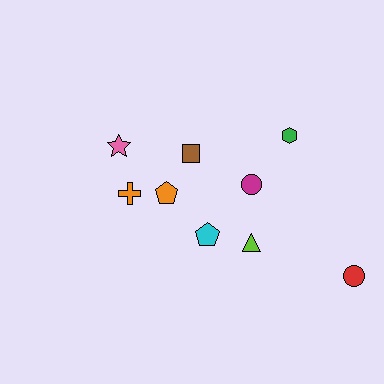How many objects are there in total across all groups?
There are 9 objects.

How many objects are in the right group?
There are 6 objects.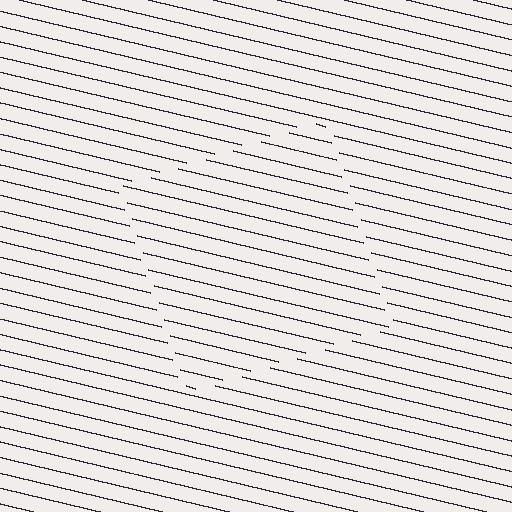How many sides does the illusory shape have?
4 sides — the line-ends trace a square.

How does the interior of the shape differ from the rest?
The interior of the shape contains the same grating, shifted by half a period — the contour is defined by the phase discontinuity where line-ends from the inner and outer gratings abut.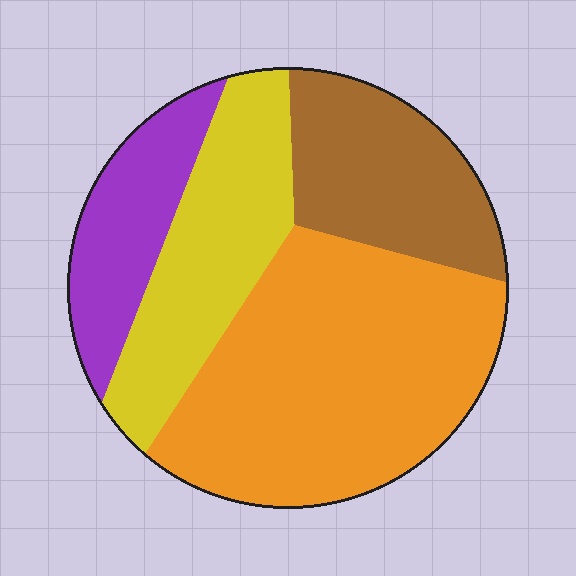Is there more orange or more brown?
Orange.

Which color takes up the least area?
Purple, at roughly 15%.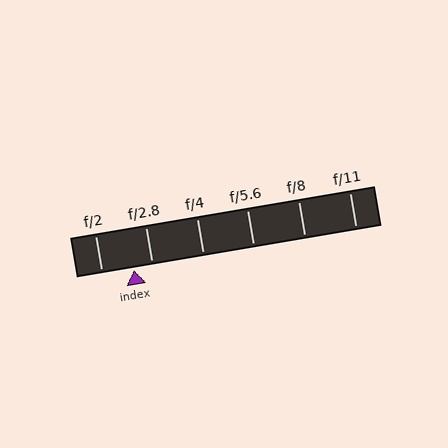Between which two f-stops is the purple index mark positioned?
The index mark is between f/2 and f/2.8.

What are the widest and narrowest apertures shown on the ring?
The widest aperture shown is f/2 and the narrowest is f/11.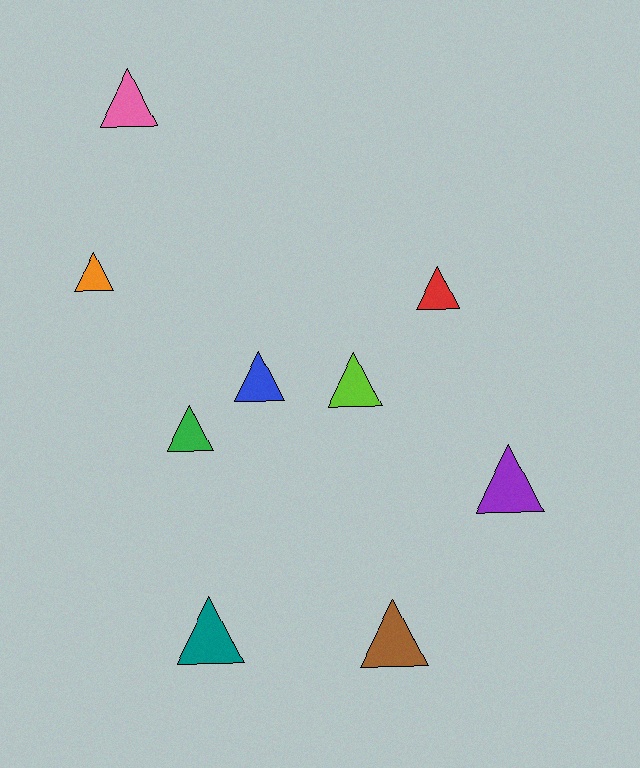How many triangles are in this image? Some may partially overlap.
There are 9 triangles.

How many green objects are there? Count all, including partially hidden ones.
There is 1 green object.